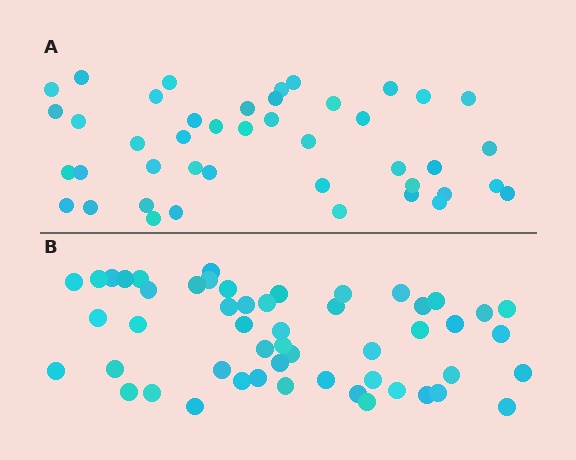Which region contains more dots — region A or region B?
Region B (the bottom region) has more dots.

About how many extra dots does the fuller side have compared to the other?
Region B has roughly 8 or so more dots than region A.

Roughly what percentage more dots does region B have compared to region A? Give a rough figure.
About 20% more.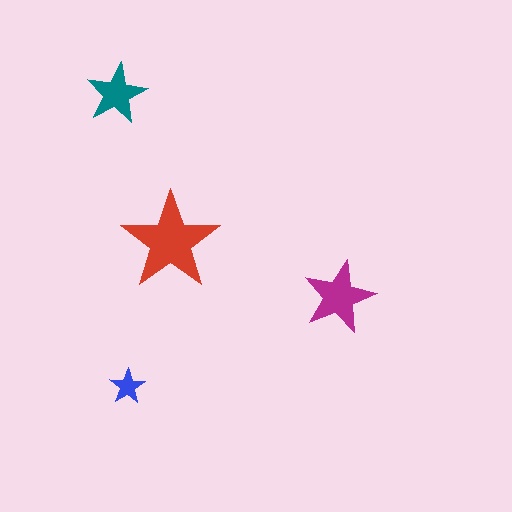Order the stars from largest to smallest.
the red one, the magenta one, the teal one, the blue one.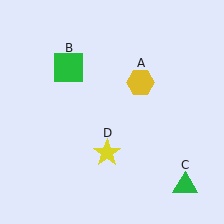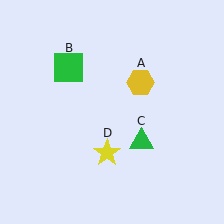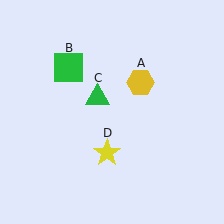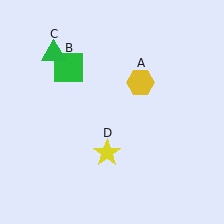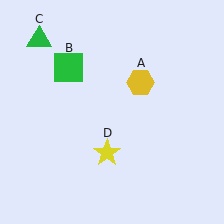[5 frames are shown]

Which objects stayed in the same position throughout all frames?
Yellow hexagon (object A) and green square (object B) and yellow star (object D) remained stationary.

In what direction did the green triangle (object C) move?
The green triangle (object C) moved up and to the left.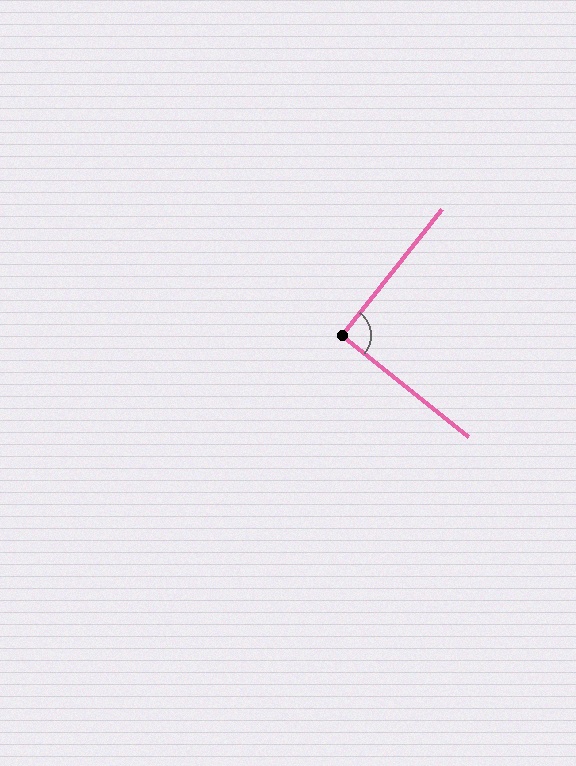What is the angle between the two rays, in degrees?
Approximately 91 degrees.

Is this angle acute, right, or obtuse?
It is approximately a right angle.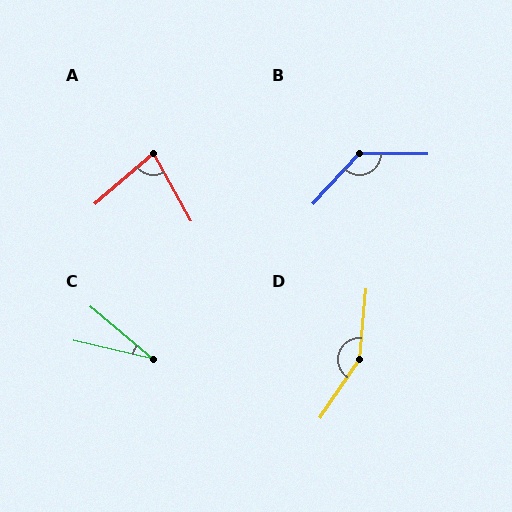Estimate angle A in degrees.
Approximately 79 degrees.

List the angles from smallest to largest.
C (27°), A (79°), B (132°), D (151°).